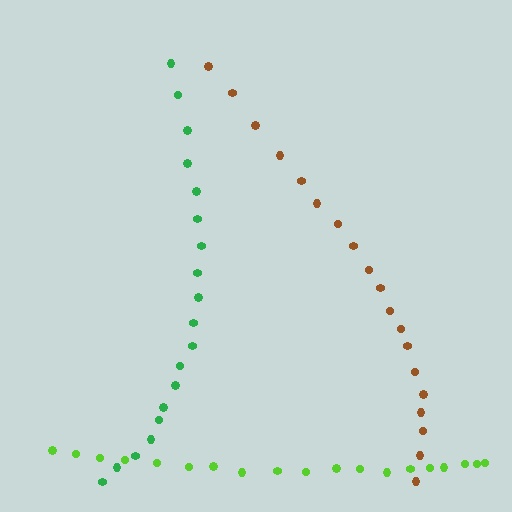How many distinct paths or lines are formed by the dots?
There are 3 distinct paths.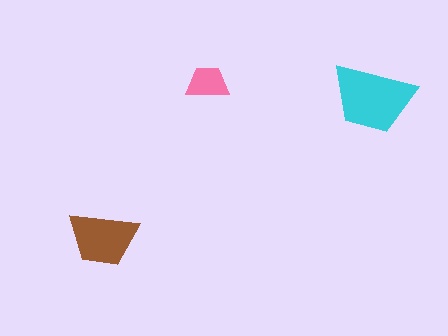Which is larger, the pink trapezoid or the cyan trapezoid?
The cyan one.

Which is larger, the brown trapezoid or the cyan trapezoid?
The cyan one.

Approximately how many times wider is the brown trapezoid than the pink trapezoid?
About 1.5 times wider.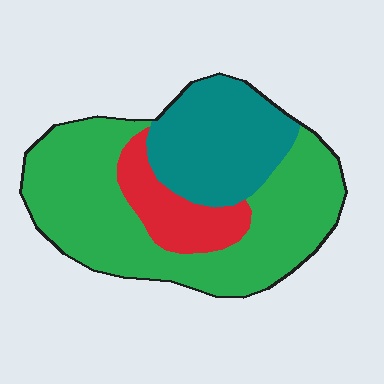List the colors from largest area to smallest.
From largest to smallest: green, teal, red.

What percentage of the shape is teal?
Teal takes up between a sixth and a third of the shape.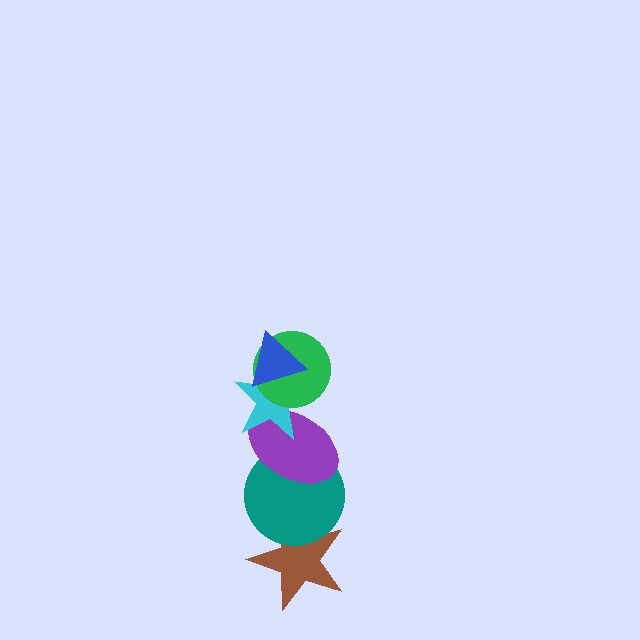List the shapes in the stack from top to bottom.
From top to bottom: the blue triangle, the green circle, the cyan star, the purple ellipse, the teal circle, the brown star.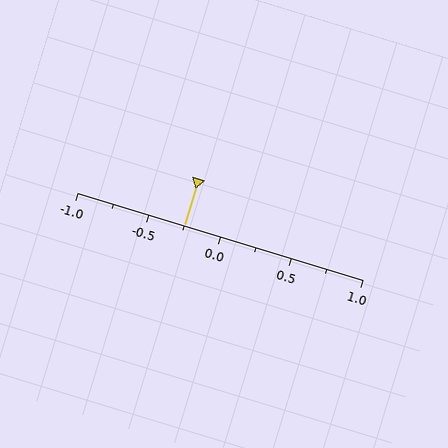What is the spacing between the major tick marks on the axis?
The major ticks are spaced 0.5 apart.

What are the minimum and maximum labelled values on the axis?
The axis runs from -1.0 to 1.0.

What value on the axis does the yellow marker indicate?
The marker indicates approximately -0.25.